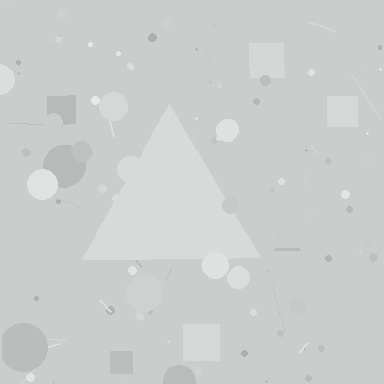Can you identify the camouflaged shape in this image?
The camouflaged shape is a triangle.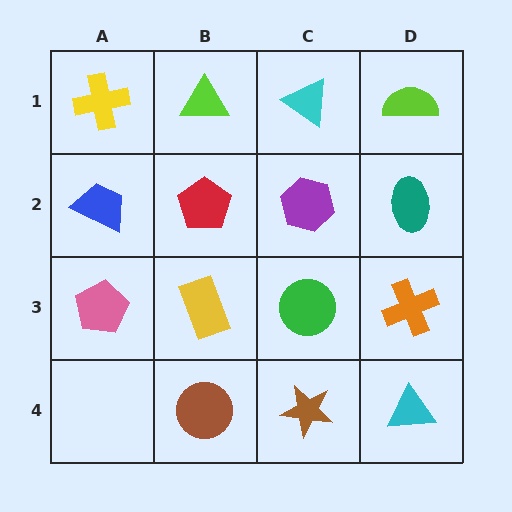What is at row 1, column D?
A lime semicircle.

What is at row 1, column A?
A yellow cross.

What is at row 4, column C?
A brown star.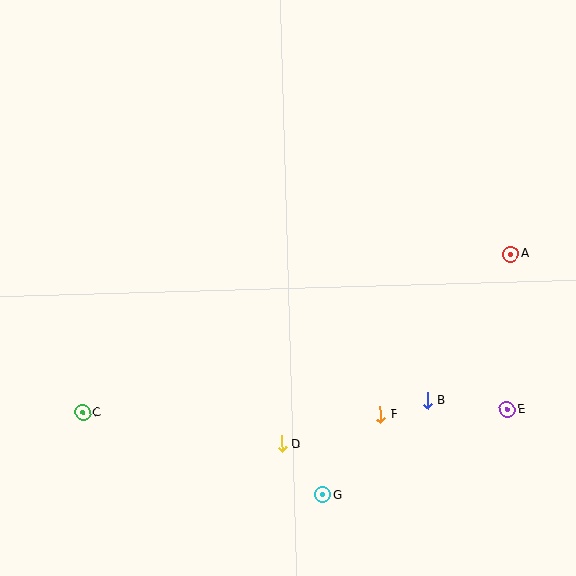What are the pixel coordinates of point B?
Point B is at (428, 400).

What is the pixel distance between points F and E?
The distance between F and E is 127 pixels.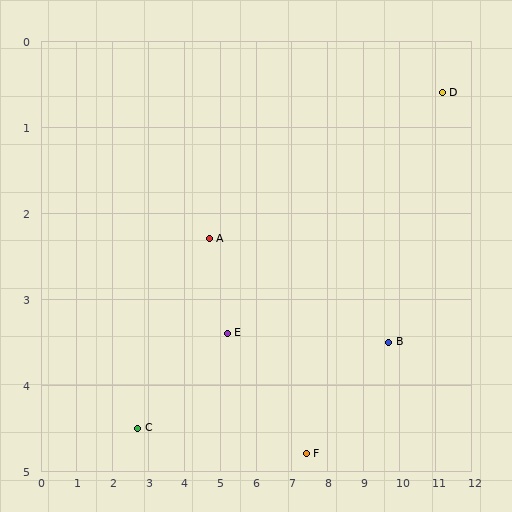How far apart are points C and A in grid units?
Points C and A are about 3.0 grid units apart.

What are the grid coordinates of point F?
Point F is at approximately (7.4, 4.8).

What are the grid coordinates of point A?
Point A is at approximately (4.7, 2.3).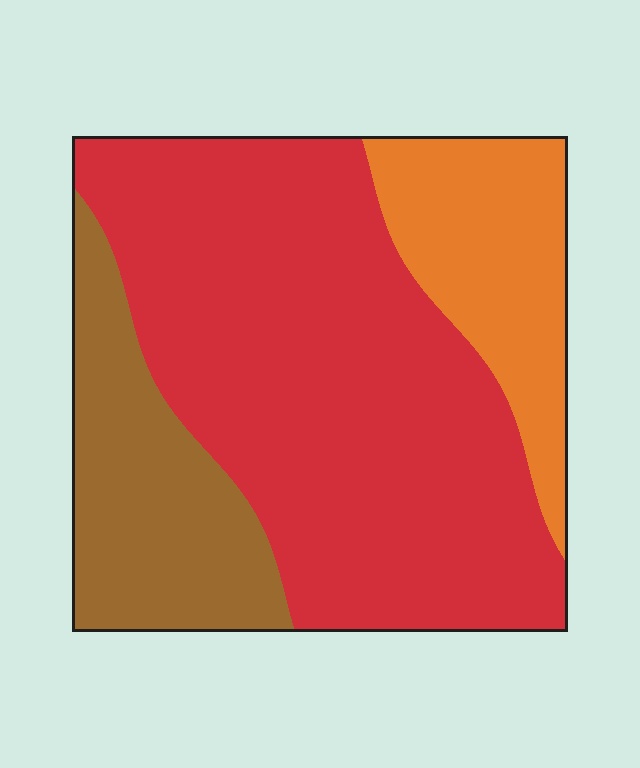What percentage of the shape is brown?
Brown takes up less than a quarter of the shape.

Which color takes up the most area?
Red, at roughly 60%.